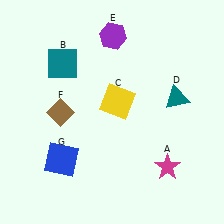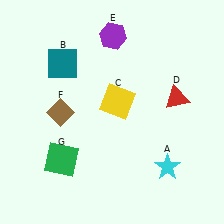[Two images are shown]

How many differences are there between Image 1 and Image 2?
There are 3 differences between the two images.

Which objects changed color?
A changed from magenta to cyan. D changed from teal to red. G changed from blue to green.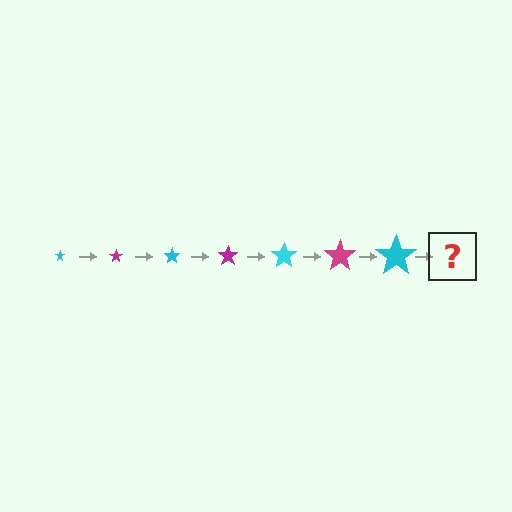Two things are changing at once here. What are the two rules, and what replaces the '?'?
The two rules are that the star grows larger each step and the color cycles through cyan and magenta. The '?' should be a magenta star, larger than the previous one.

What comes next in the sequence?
The next element should be a magenta star, larger than the previous one.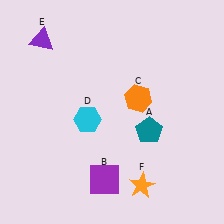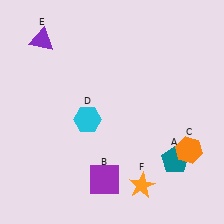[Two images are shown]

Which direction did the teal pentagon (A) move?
The teal pentagon (A) moved down.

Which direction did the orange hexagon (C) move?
The orange hexagon (C) moved down.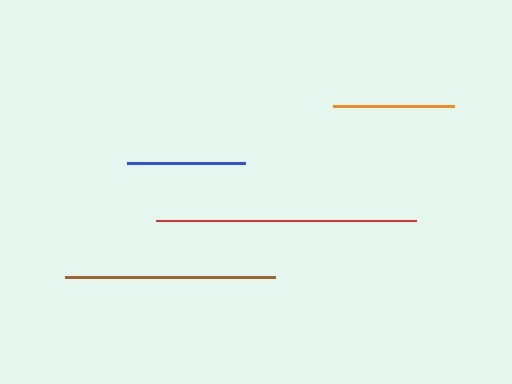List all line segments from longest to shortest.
From longest to shortest: red, brown, orange, blue.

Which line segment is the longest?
The red line is the longest at approximately 261 pixels.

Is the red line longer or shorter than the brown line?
The red line is longer than the brown line.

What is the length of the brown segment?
The brown segment is approximately 211 pixels long.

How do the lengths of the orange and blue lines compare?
The orange and blue lines are approximately the same length.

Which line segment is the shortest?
The blue line is the shortest at approximately 119 pixels.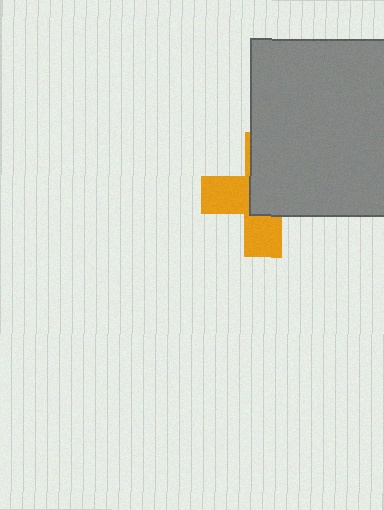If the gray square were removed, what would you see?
You would see the complete orange cross.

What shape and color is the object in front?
The object in front is a gray square.